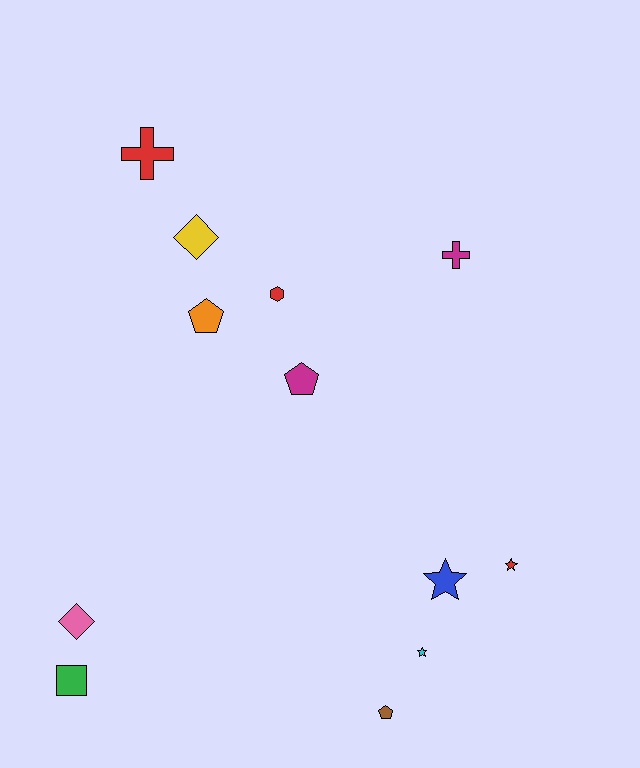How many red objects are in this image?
There are 3 red objects.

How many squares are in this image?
There is 1 square.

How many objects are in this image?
There are 12 objects.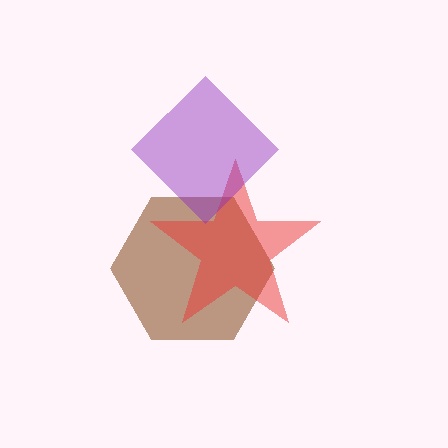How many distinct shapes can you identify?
There are 3 distinct shapes: a brown hexagon, a red star, a purple diamond.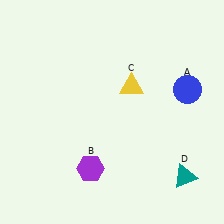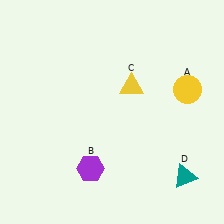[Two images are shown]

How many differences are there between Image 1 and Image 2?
There is 1 difference between the two images.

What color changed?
The circle (A) changed from blue in Image 1 to yellow in Image 2.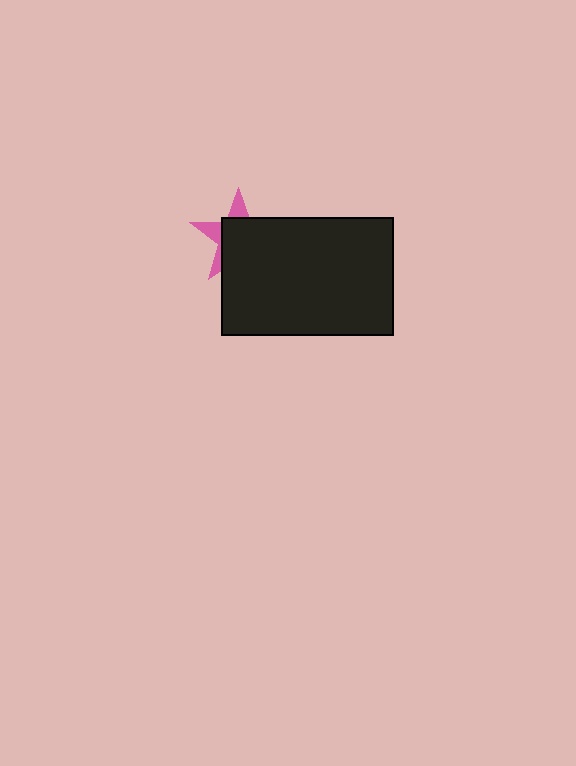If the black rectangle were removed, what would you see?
You would see the complete pink star.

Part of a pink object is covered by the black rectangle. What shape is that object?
It is a star.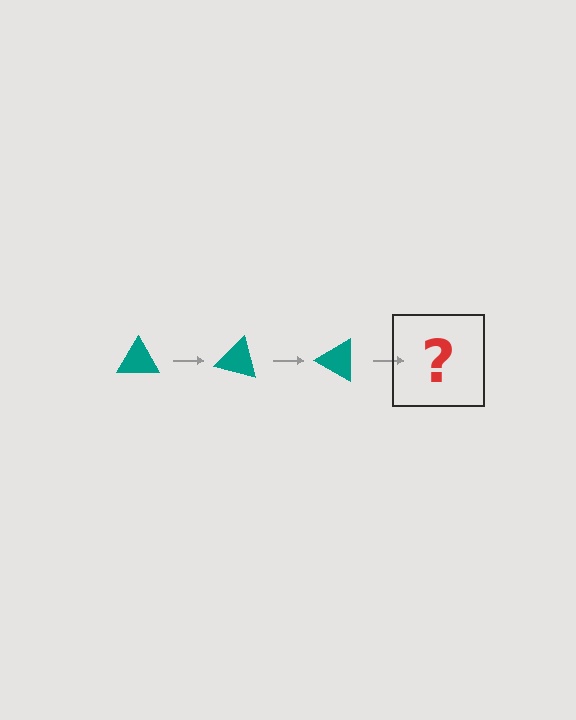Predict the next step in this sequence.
The next step is a teal triangle rotated 45 degrees.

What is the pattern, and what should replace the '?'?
The pattern is that the triangle rotates 15 degrees each step. The '?' should be a teal triangle rotated 45 degrees.